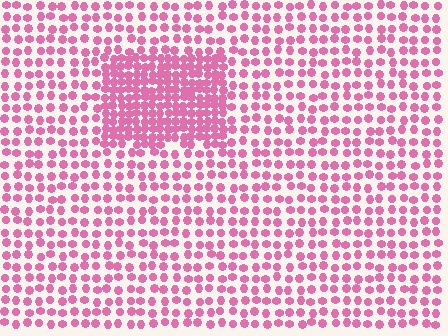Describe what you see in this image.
The image contains small pink elements arranged at two different densities. A rectangle-shaped region is visible where the elements are more densely packed than the surrounding area.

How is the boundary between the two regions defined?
The boundary is defined by a change in element density (approximately 2.1x ratio). All elements are the same color, size, and shape.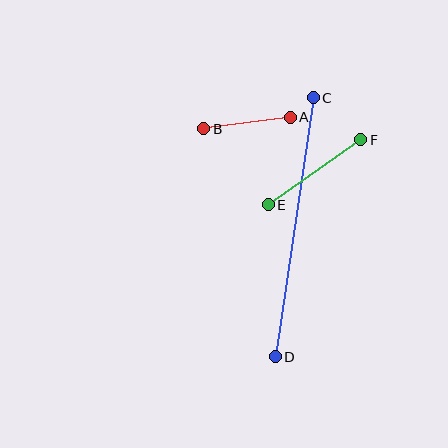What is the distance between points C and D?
The distance is approximately 262 pixels.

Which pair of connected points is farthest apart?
Points C and D are farthest apart.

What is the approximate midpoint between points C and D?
The midpoint is at approximately (294, 227) pixels.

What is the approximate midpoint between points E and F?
The midpoint is at approximately (315, 172) pixels.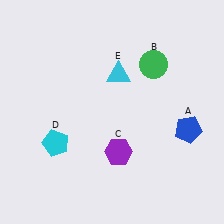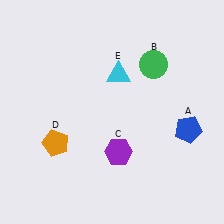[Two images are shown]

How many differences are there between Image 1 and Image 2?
There is 1 difference between the two images.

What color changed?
The pentagon (D) changed from cyan in Image 1 to orange in Image 2.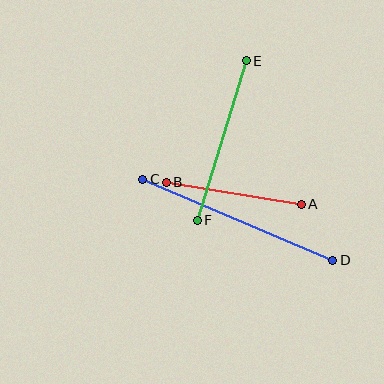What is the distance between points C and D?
The distance is approximately 207 pixels.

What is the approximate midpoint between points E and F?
The midpoint is at approximately (222, 141) pixels.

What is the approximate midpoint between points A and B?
The midpoint is at approximately (234, 193) pixels.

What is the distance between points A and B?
The distance is approximately 137 pixels.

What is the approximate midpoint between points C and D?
The midpoint is at approximately (238, 220) pixels.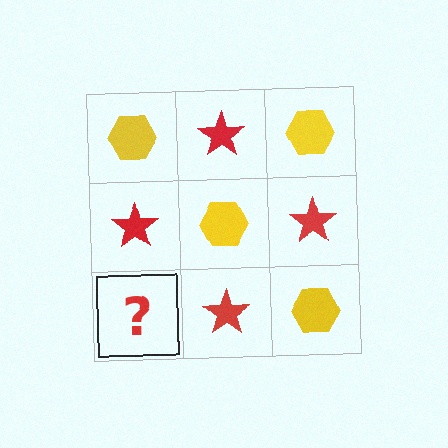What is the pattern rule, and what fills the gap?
The rule is that it alternates yellow hexagon and red star in a checkerboard pattern. The gap should be filled with a yellow hexagon.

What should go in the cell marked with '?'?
The missing cell should contain a yellow hexagon.